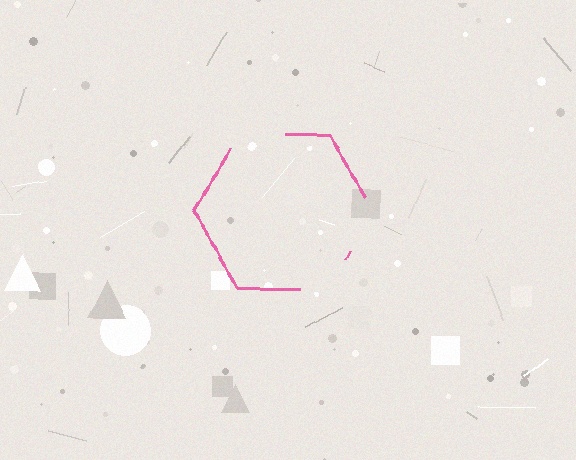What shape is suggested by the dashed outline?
The dashed outline suggests a hexagon.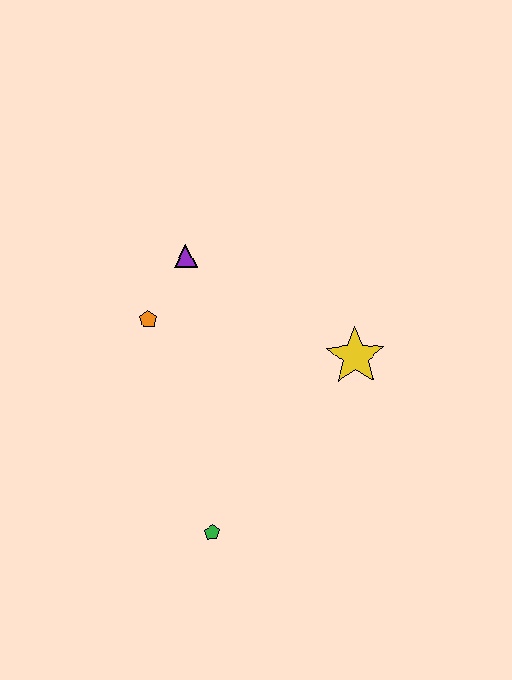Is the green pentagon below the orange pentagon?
Yes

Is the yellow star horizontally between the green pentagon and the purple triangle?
No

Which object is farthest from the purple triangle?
The green pentagon is farthest from the purple triangle.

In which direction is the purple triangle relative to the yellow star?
The purple triangle is to the left of the yellow star.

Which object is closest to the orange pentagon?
The purple triangle is closest to the orange pentagon.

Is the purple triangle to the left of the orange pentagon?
No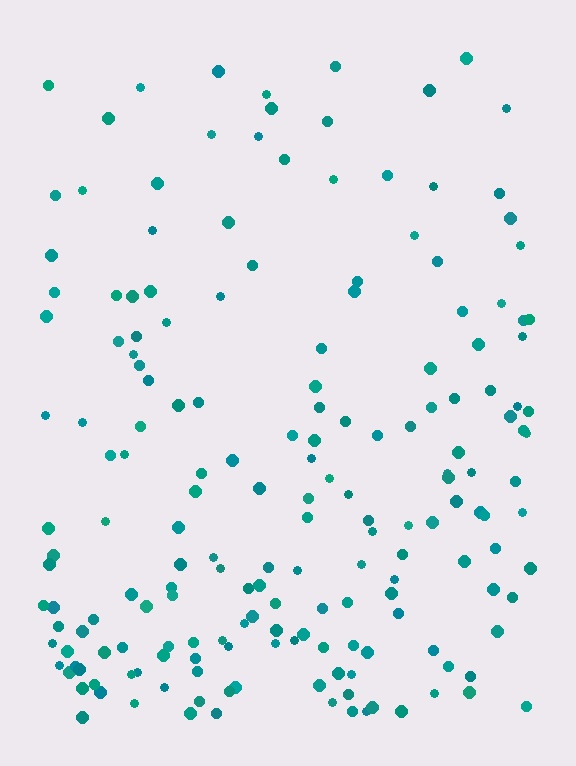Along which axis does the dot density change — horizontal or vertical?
Vertical.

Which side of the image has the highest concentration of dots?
The bottom.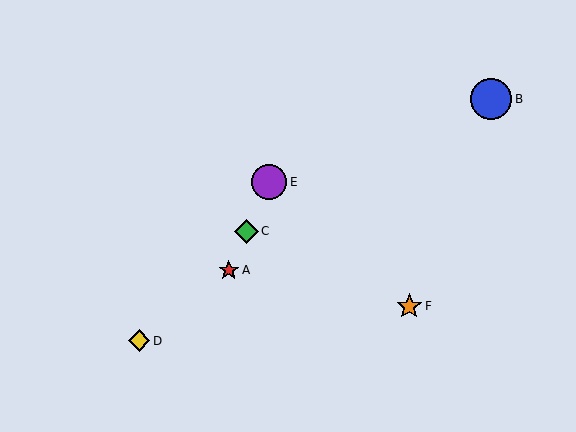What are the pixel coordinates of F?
Object F is at (409, 306).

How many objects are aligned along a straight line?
3 objects (A, C, E) are aligned along a straight line.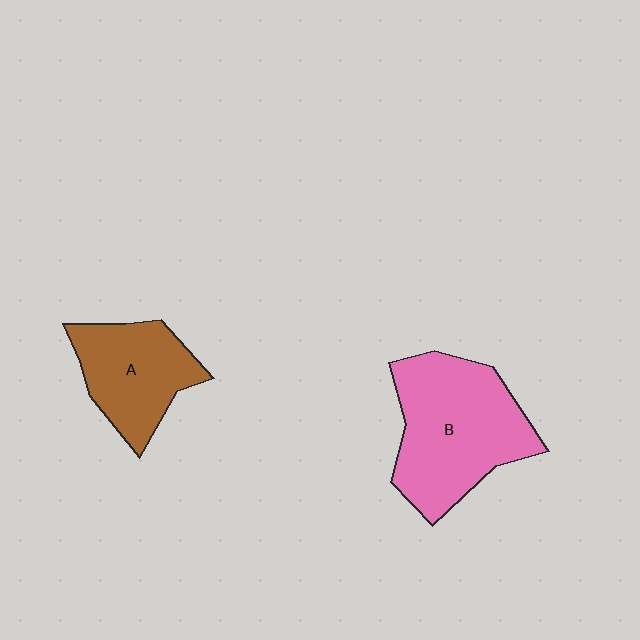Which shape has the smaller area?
Shape A (brown).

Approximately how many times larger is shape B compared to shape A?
Approximately 1.5 times.